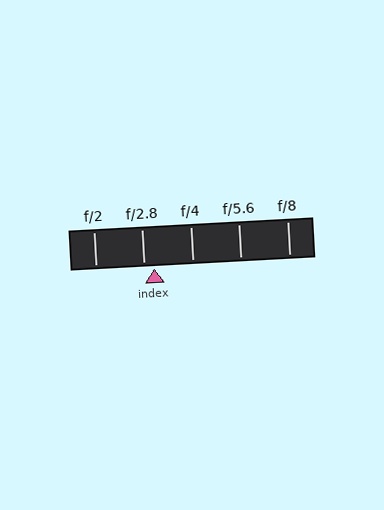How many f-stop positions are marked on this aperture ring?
There are 5 f-stop positions marked.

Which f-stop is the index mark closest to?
The index mark is closest to f/2.8.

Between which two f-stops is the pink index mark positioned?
The index mark is between f/2.8 and f/4.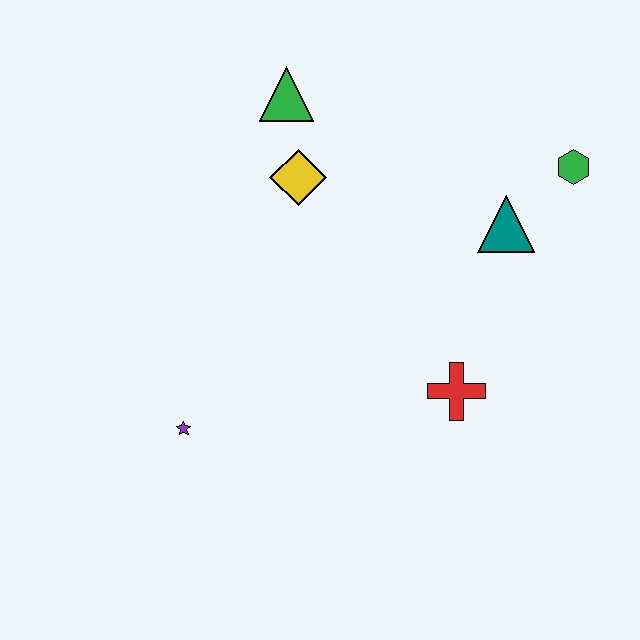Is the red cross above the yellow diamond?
No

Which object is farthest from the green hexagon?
The purple star is farthest from the green hexagon.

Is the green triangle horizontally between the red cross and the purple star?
Yes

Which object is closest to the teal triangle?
The green hexagon is closest to the teal triangle.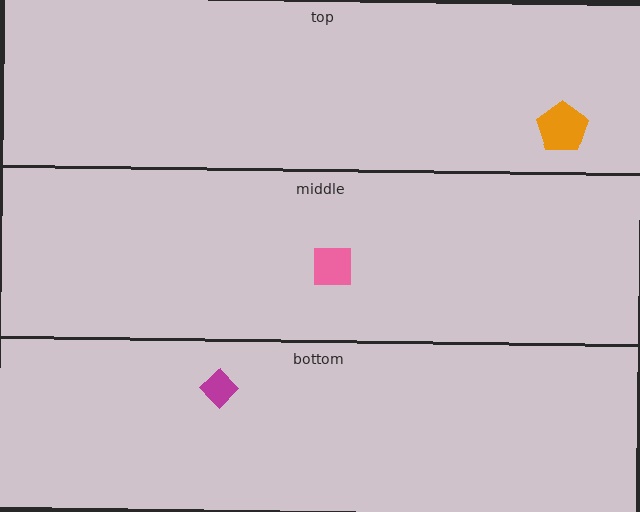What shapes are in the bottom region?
The magenta diamond.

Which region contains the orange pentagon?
The top region.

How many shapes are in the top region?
1.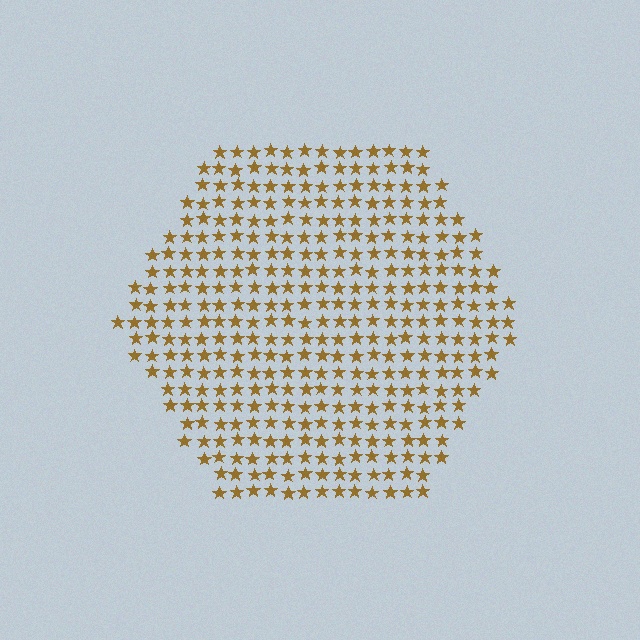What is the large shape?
The large shape is a hexagon.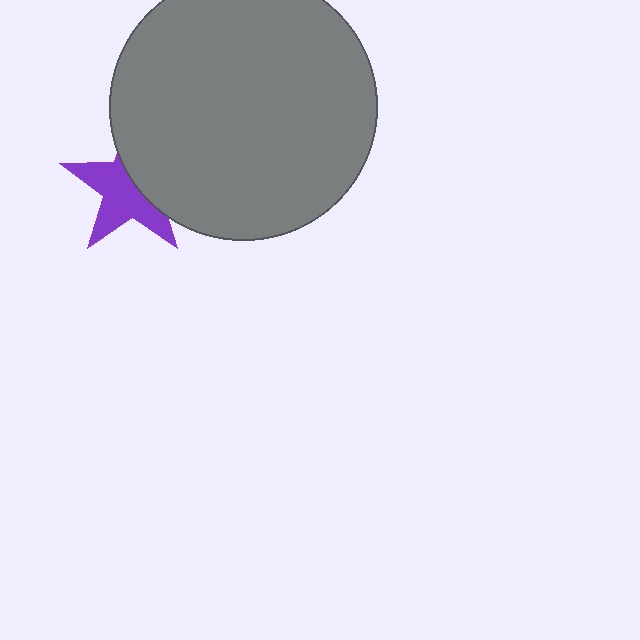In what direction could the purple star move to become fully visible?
The purple star could move left. That would shift it out from behind the gray circle entirely.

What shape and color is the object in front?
The object in front is a gray circle.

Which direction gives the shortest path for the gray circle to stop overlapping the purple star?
Moving right gives the shortest separation.